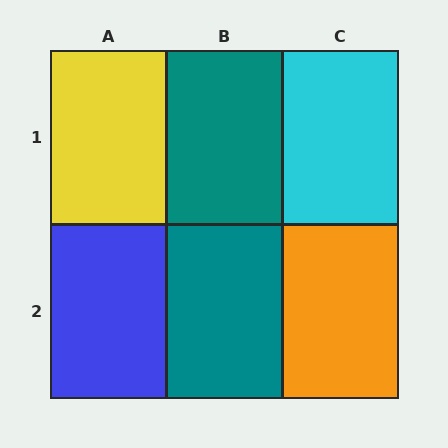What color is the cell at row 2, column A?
Blue.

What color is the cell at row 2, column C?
Orange.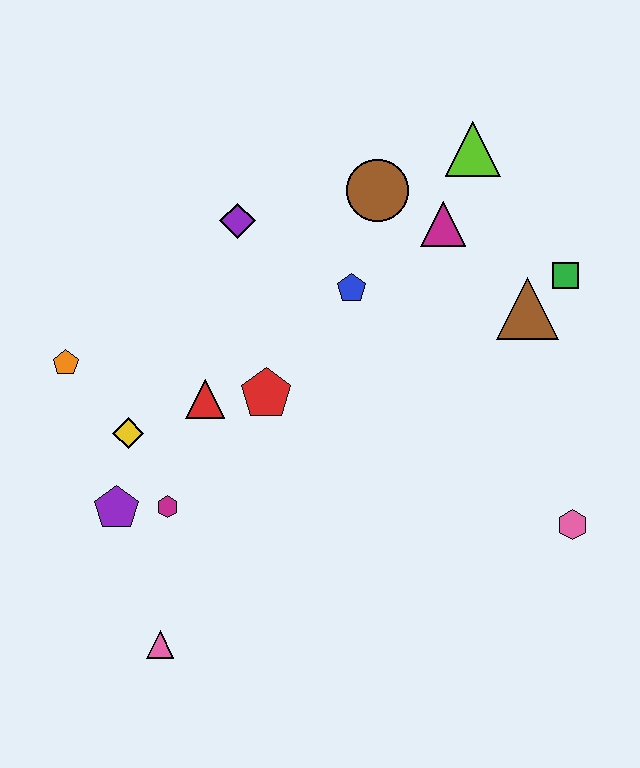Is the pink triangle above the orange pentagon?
No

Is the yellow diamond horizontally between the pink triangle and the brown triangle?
No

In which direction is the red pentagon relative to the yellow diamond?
The red pentagon is to the right of the yellow diamond.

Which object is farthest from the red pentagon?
The pink hexagon is farthest from the red pentagon.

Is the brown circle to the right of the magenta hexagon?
Yes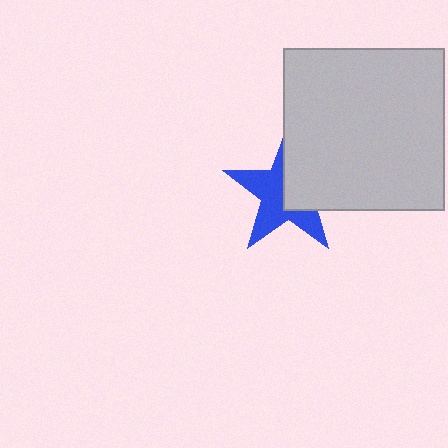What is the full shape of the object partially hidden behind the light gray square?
The partially hidden object is a blue star.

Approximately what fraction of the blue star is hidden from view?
Roughly 44% of the blue star is hidden behind the light gray square.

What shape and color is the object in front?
The object in front is a light gray square.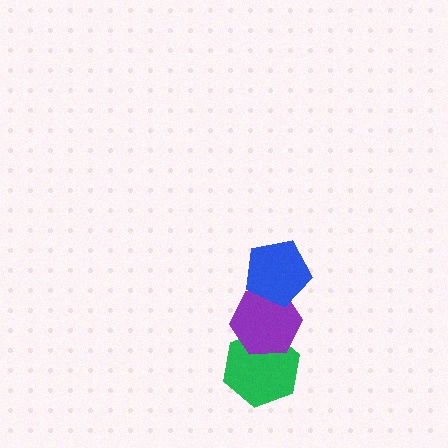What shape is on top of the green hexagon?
The purple hexagon is on top of the green hexagon.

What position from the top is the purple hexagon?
The purple hexagon is 2nd from the top.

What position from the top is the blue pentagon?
The blue pentagon is 1st from the top.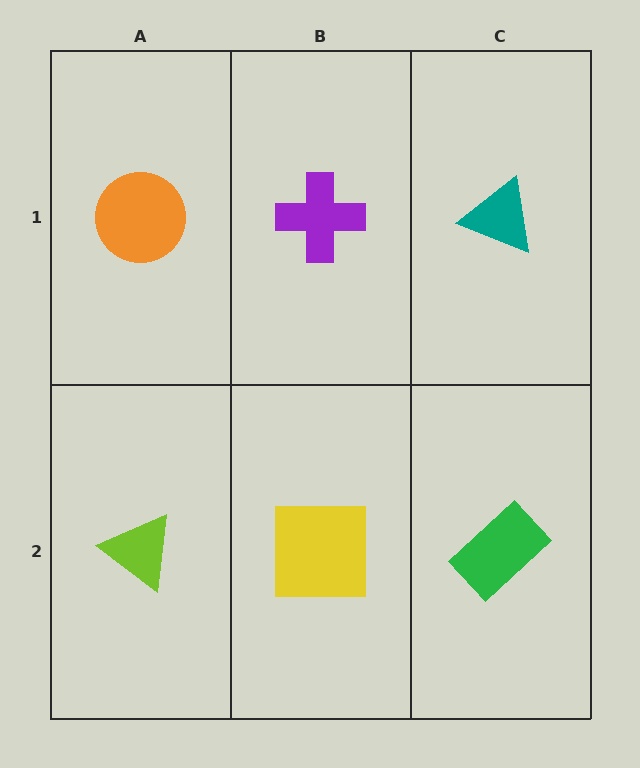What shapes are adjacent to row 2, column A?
An orange circle (row 1, column A), a yellow square (row 2, column B).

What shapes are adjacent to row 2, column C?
A teal triangle (row 1, column C), a yellow square (row 2, column B).